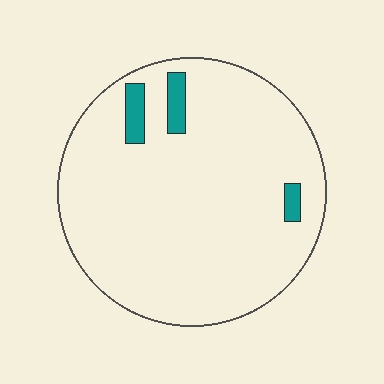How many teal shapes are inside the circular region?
3.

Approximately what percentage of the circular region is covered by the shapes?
Approximately 5%.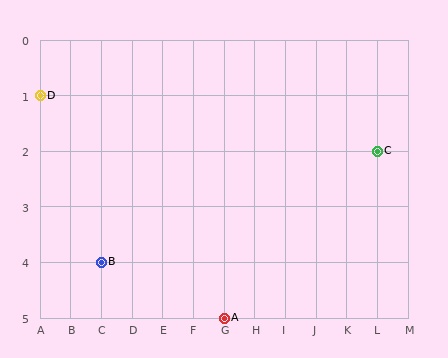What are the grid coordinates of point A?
Point A is at grid coordinates (G, 5).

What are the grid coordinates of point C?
Point C is at grid coordinates (L, 2).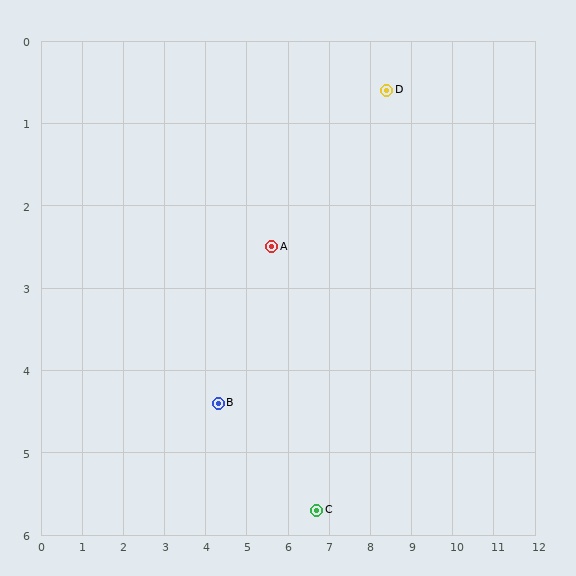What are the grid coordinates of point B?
Point B is at approximately (4.3, 4.4).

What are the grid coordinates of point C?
Point C is at approximately (6.7, 5.7).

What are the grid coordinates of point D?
Point D is at approximately (8.4, 0.6).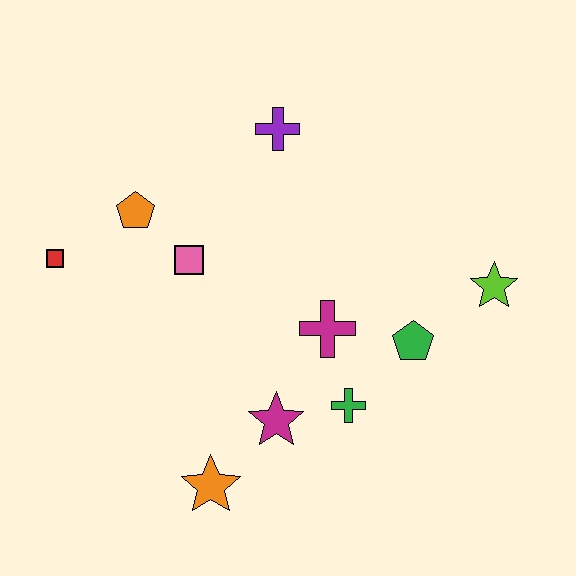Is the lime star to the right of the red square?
Yes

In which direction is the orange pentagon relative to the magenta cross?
The orange pentagon is to the left of the magenta cross.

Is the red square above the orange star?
Yes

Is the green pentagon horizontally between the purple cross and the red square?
No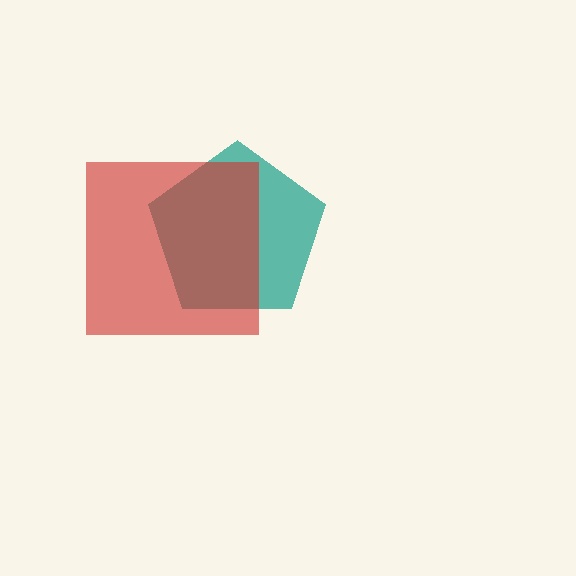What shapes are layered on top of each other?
The layered shapes are: a teal pentagon, a red square.